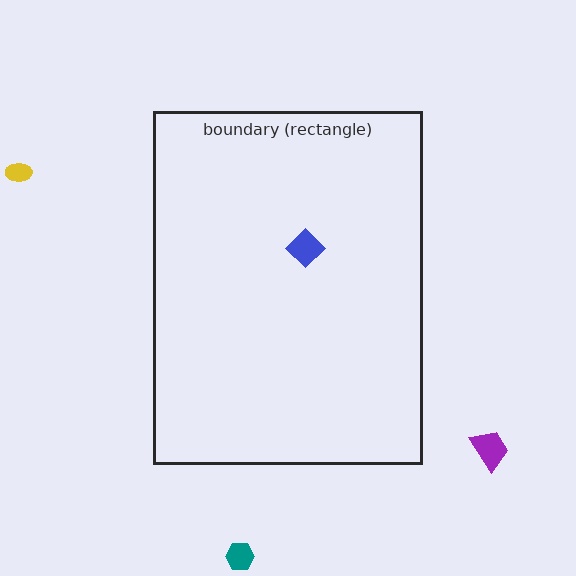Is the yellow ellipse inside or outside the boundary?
Outside.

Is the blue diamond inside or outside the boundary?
Inside.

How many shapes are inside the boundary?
1 inside, 3 outside.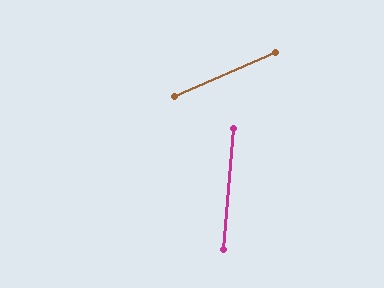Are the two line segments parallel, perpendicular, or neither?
Neither parallel nor perpendicular — they differ by about 62°.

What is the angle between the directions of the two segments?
Approximately 62 degrees.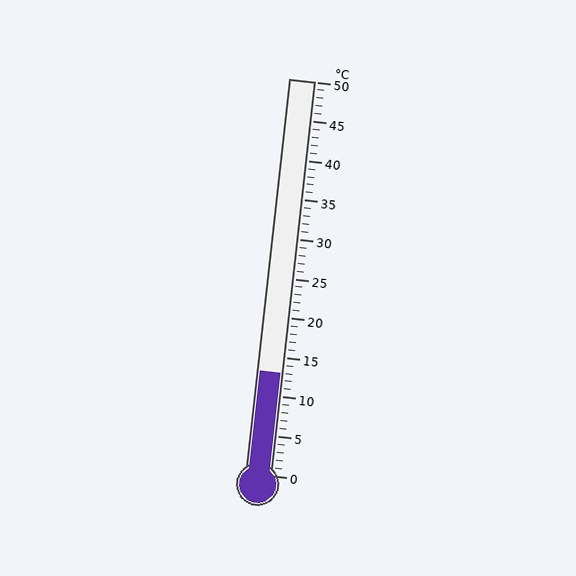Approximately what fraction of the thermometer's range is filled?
The thermometer is filled to approximately 25% of its range.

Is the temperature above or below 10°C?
The temperature is above 10°C.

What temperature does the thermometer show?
The thermometer shows approximately 13°C.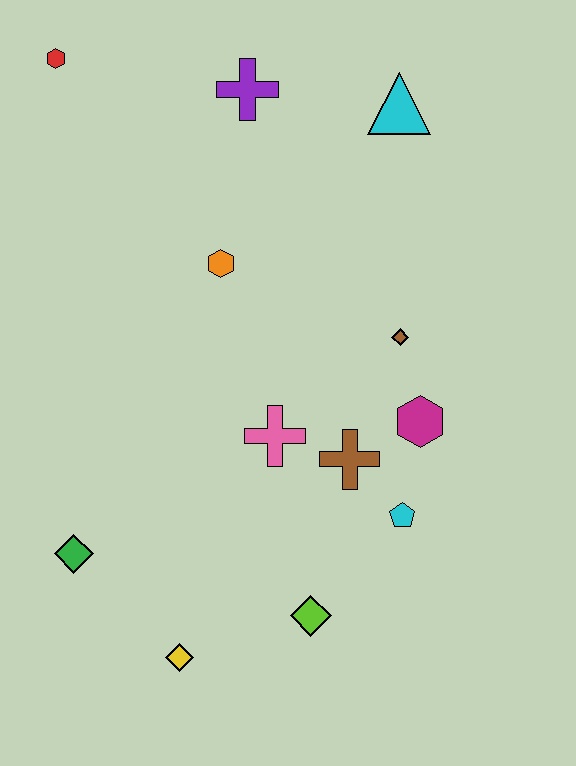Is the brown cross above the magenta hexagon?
No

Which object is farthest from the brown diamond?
The red hexagon is farthest from the brown diamond.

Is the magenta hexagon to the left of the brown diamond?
No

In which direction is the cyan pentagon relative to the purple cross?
The cyan pentagon is below the purple cross.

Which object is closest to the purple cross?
The cyan triangle is closest to the purple cross.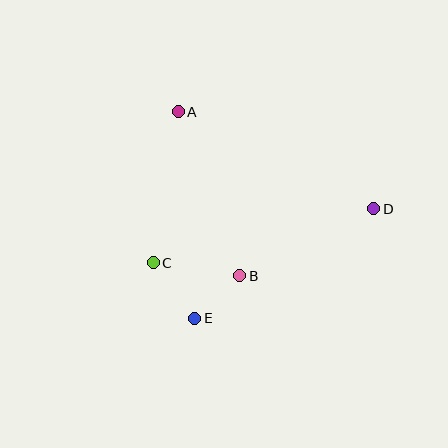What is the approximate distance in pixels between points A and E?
The distance between A and E is approximately 207 pixels.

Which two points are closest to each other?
Points B and E are closest to each other.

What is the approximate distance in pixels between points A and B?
The distance between A and B is approximately 175 pixels.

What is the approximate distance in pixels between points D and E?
The distance between D and E is approximately 210 pixels.